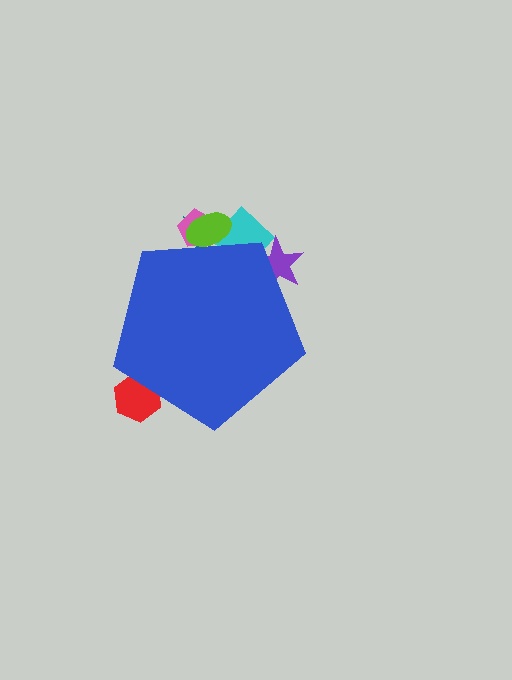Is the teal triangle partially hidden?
Yes, the teal triangle is partially hidden behind the blue pentagon.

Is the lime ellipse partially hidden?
Yes, the lime ellipse is partially hidden behind the blue pentagon.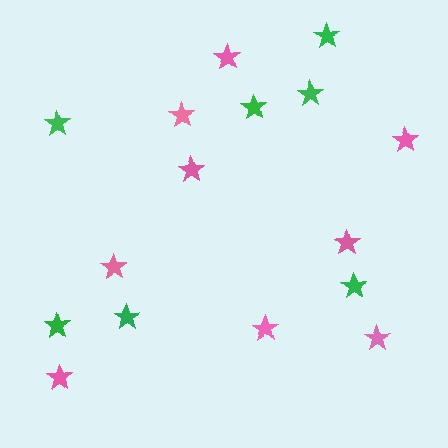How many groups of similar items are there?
There are 2 groups: one group of pink stars (9) and one group of green stars (7).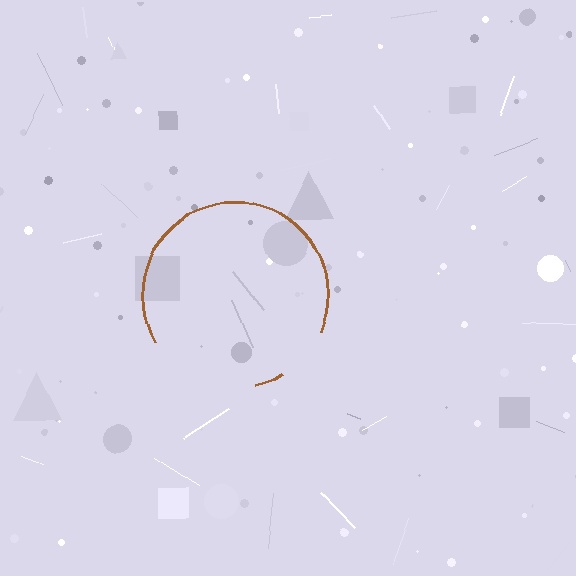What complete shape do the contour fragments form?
The contour fragments form a circle.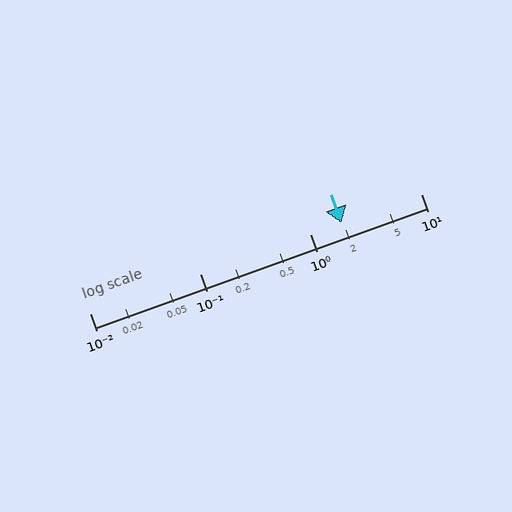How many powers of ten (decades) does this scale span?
The scale spans 3 decades, from 0.01 to 10.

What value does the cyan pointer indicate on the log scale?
The pointer indicates approximately 1.9.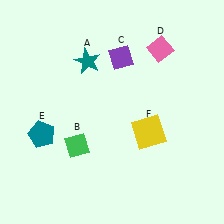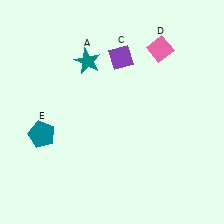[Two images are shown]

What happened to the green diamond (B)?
The green diamond (B) was removed in Image 2. It was in the bottom-left area of Image 1.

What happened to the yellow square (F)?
The yellow square (F) was removed in Image 2. It was in the bottom-right area of Image 1.